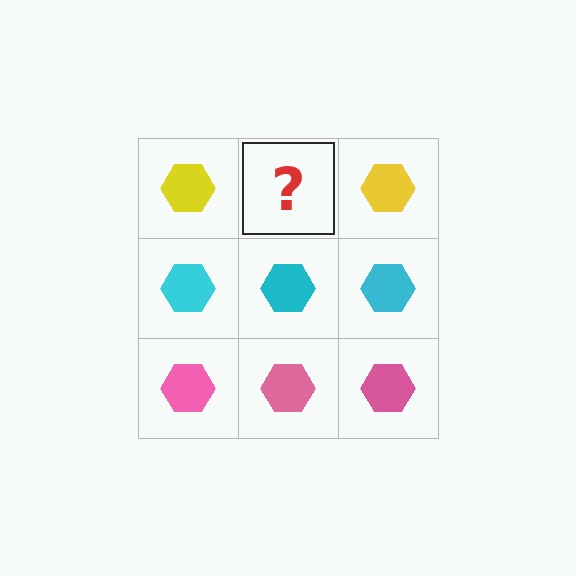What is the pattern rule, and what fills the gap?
The rule is that each row has a consistent color. The gap should be filled with a yellow hexagon.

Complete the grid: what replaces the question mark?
The question mark should be replaced with a yellow hexagon.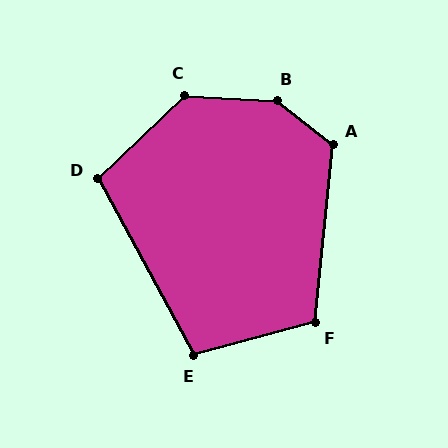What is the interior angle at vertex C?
Approximately 133 degrees (obtuse).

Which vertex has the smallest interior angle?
E, at approximately 104 degrees.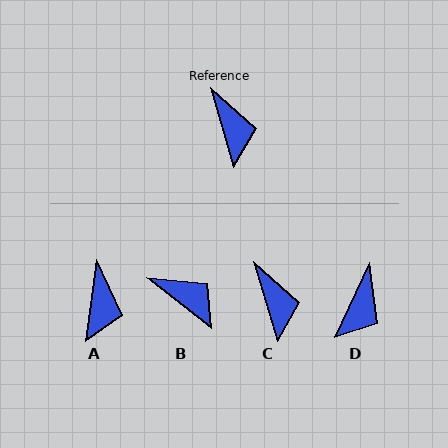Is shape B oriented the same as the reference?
No, it is off by about 35 degrees.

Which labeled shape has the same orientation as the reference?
C.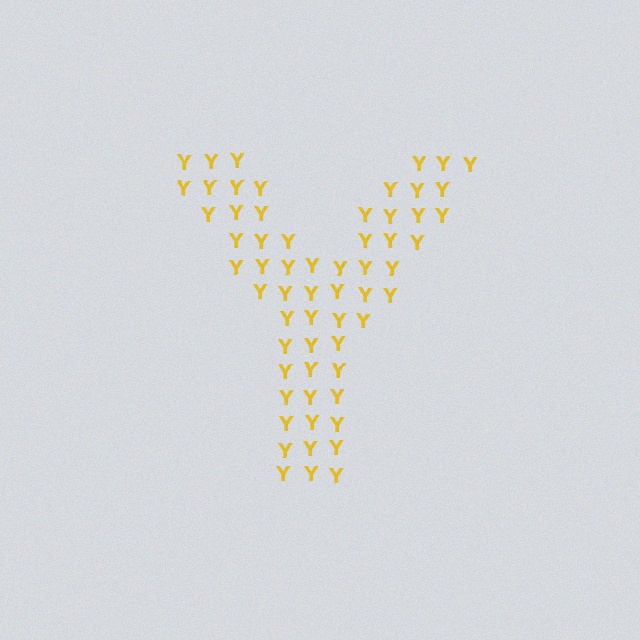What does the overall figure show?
The overall figure shows the letter Y.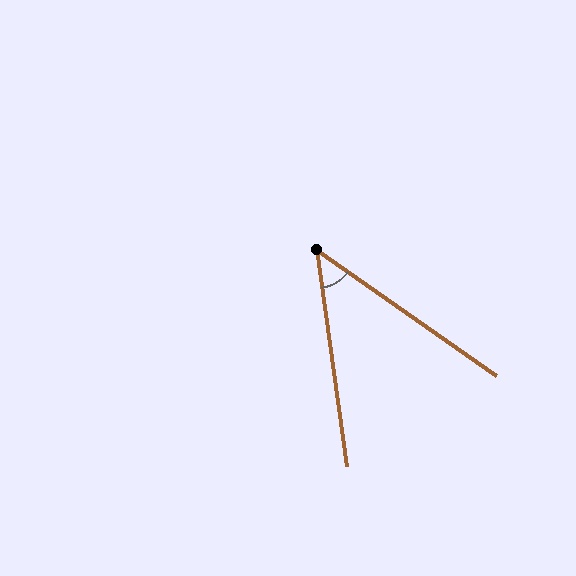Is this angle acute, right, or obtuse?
It is acute.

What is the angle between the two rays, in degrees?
Approximately 47 degrees.